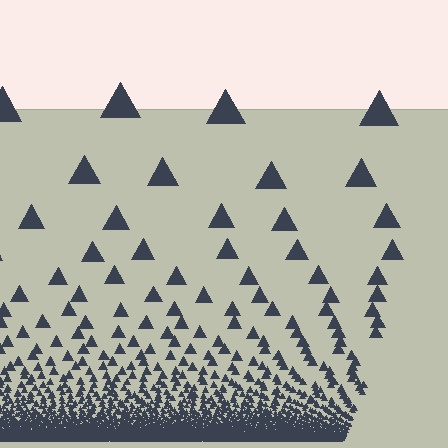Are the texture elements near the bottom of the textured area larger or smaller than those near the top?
Smaller. The gradient is inverted — elements near the bottom are smaller and denser.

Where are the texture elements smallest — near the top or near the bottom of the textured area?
Near the bottom.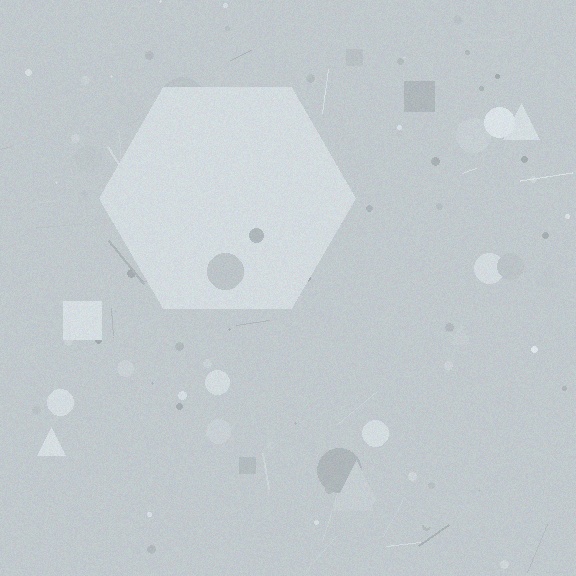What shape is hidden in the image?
A hexagon is hidden in the image.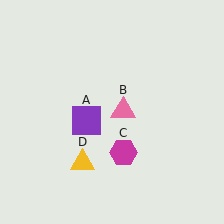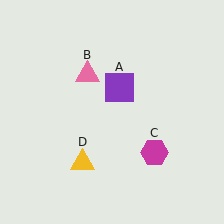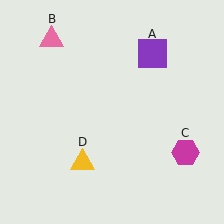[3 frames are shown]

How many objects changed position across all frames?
3 objects changed position: purple square (object A), pink triangle (object B), magenta hexagon (object C).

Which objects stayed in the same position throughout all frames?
Yellow triangle (object D) remained stationary.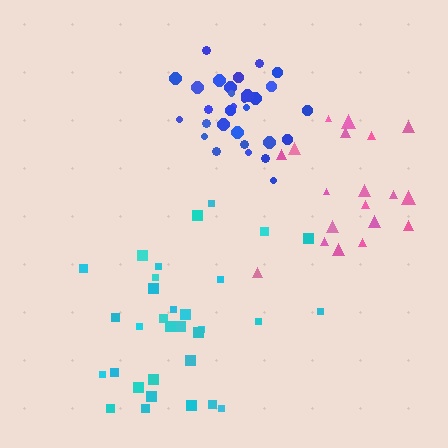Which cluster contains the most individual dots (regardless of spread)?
Cyan (32).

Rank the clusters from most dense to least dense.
blue, cyan, pink.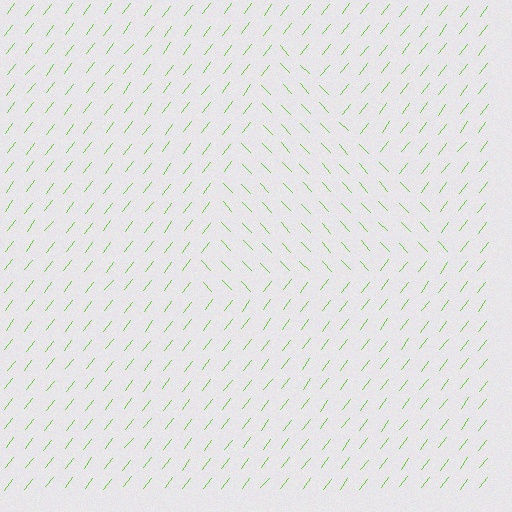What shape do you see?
I see a triangle.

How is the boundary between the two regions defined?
The boundary is defined purely by a change in line orientation (approximately 81 degrees difference). All lines are the same color and thickness.